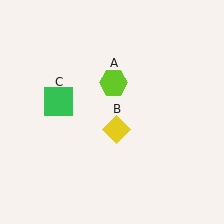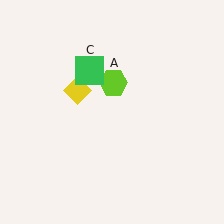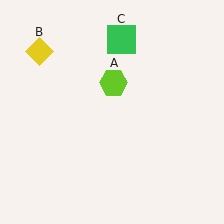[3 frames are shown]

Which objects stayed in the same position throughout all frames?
Lime hexagon (object A) remained stationary.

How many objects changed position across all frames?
2 objects changed position: yellow diamond (object B), green square (object C).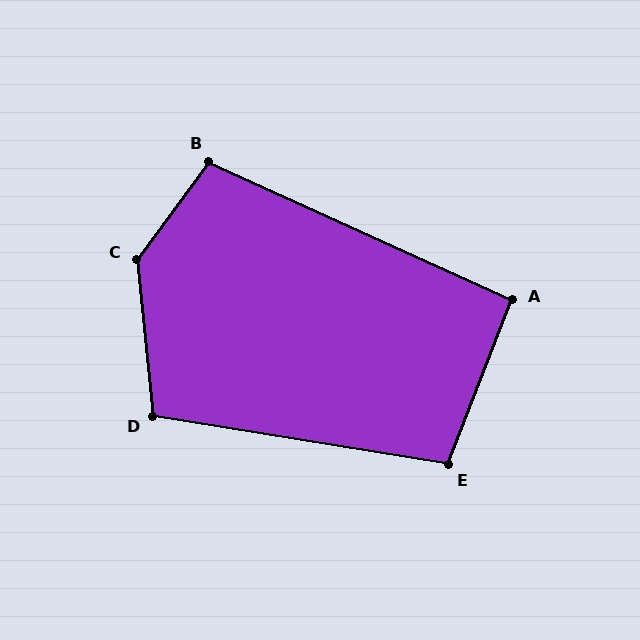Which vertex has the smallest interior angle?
A, at approximately 93 degrees.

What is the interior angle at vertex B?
Approximately 102 degrees (obtuse).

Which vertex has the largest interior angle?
C, at approximately 138 degrees.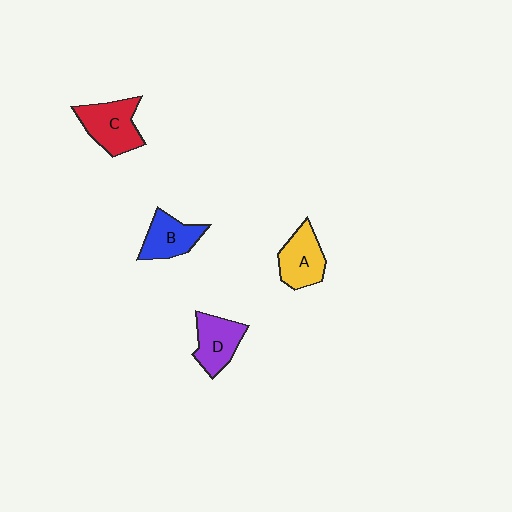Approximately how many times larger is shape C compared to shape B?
Approximately 1.3 times.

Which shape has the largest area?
Shape C (red).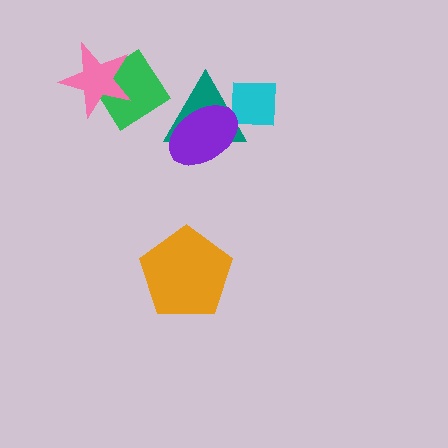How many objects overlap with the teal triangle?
3 objects overlap with the teal triangle.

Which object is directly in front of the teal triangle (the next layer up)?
The cyan square is directly in front of the teal triangle.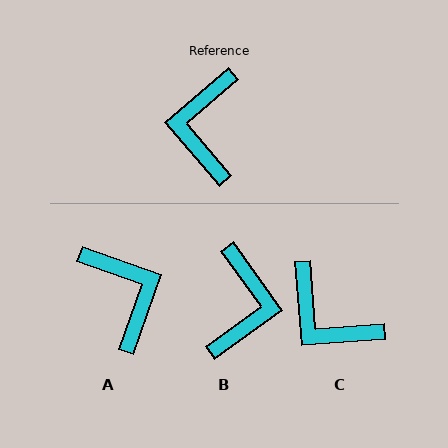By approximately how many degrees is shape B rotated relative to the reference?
Approximately 175 degrees counter-clockwise.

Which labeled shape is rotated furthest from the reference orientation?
B, about 175 degrees away.